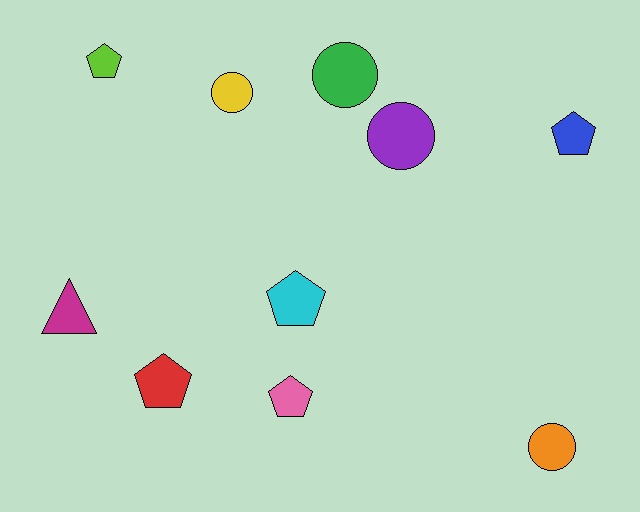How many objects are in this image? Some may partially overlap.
There are 10 objects.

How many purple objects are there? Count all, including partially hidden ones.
There is 1 purple object.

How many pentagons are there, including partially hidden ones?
There are 5 pentagons.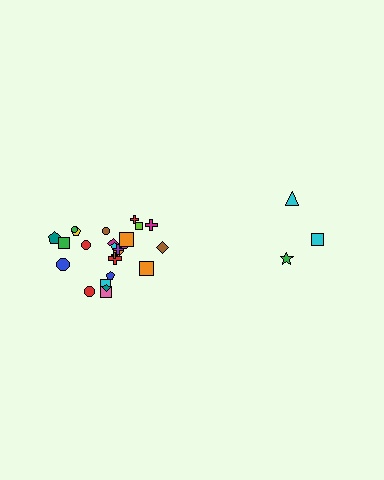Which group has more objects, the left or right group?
The left group.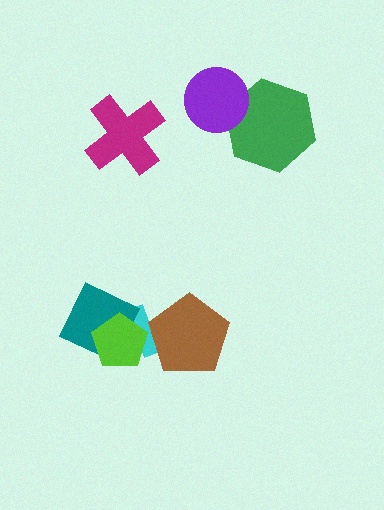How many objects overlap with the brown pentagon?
1 object overlaps with the brown pentagon.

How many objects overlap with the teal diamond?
2 objects overlap with the teal diamond.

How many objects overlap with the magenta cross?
0 objects overlap with the magenta cross.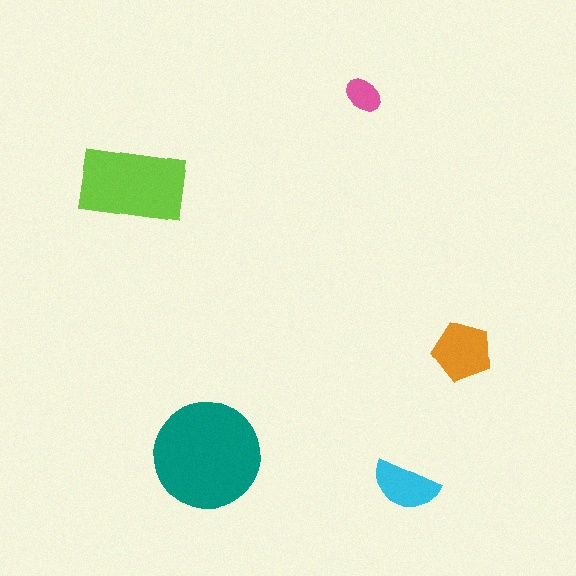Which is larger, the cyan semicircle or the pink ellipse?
The cyan semicircle.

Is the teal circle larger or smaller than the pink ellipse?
Larger.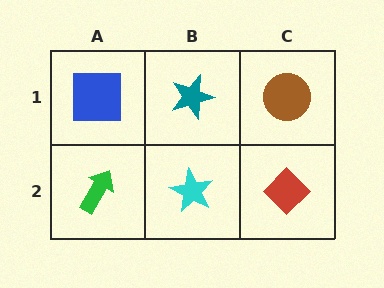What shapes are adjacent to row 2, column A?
A blue square (row 1, column A), a cyan star (row 2, column B).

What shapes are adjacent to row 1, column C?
A red diamond (row 2, column C), a teal star (row 1, column B).